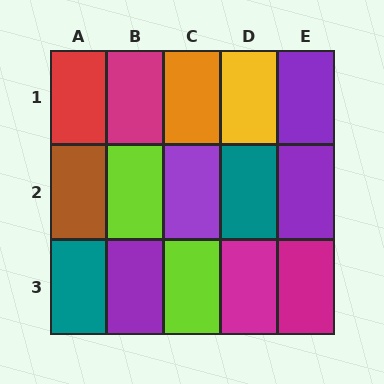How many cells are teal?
2 cells are teal.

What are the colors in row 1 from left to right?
Red, magenta, orange, yellow, purple.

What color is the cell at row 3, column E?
Magenta.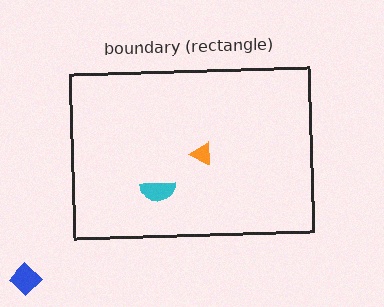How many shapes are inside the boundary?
2 inside, 1 outside.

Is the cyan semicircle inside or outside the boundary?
Inside.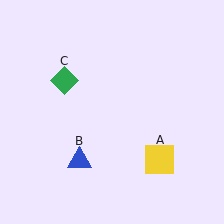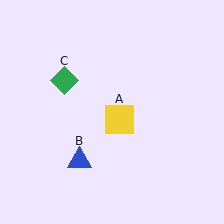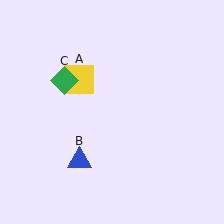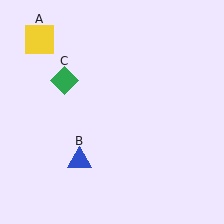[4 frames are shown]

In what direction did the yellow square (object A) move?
The yellow square (object A) moved up and to the left.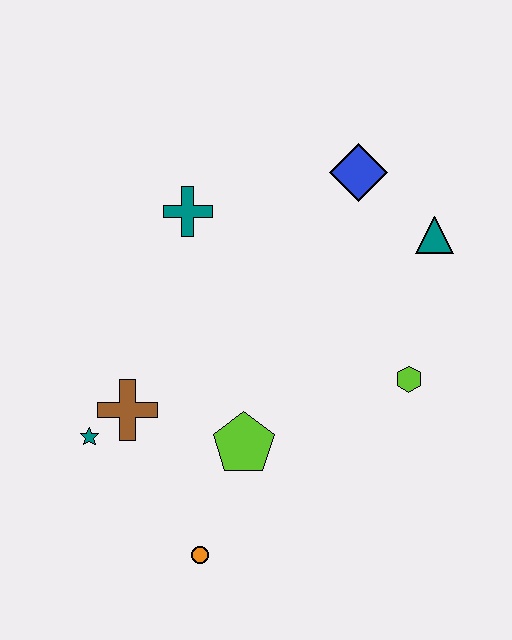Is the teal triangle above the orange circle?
Yes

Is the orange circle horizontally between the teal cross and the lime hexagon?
Yes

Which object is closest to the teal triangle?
The blue diamond is closest to the teal triangle.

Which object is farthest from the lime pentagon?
The blue diamond is farthest from the lime pentagon.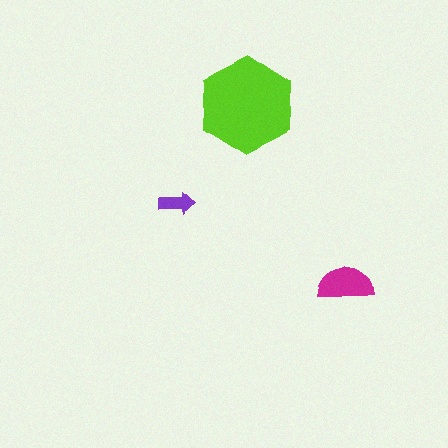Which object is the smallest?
The purple arrow.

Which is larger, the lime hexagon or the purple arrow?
The lime hexagon.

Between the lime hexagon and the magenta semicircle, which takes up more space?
The lime hexagon.